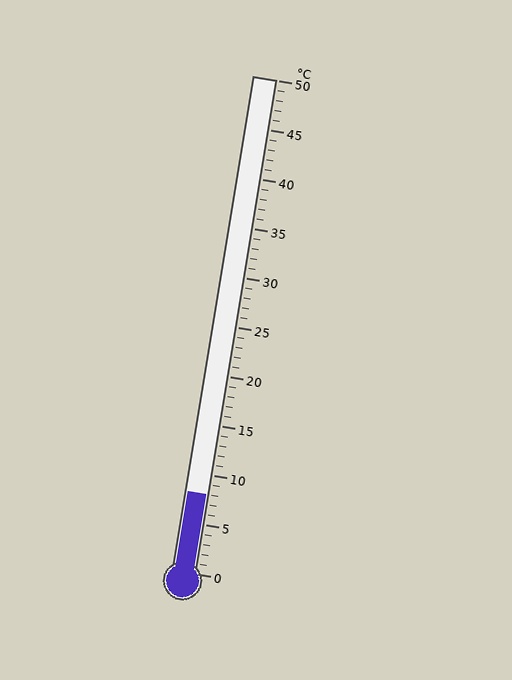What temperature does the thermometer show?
The thermometer shows approximately 8°C.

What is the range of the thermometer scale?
The thermometer scale ranges from 0°C to 50°C.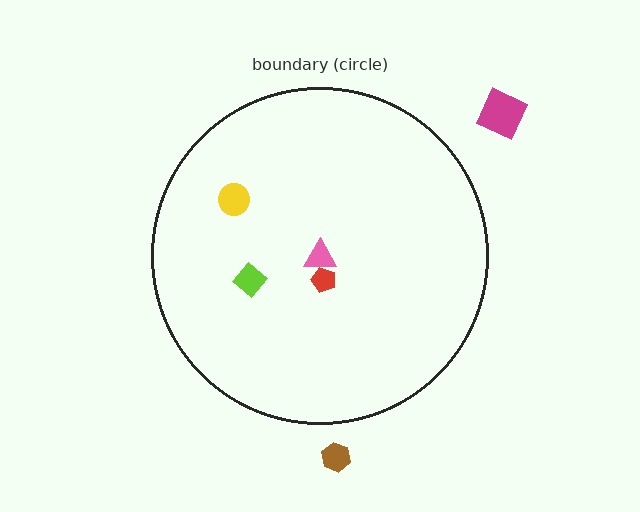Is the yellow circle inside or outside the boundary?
Inside.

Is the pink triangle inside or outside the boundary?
Inside.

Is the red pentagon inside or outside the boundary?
Inside.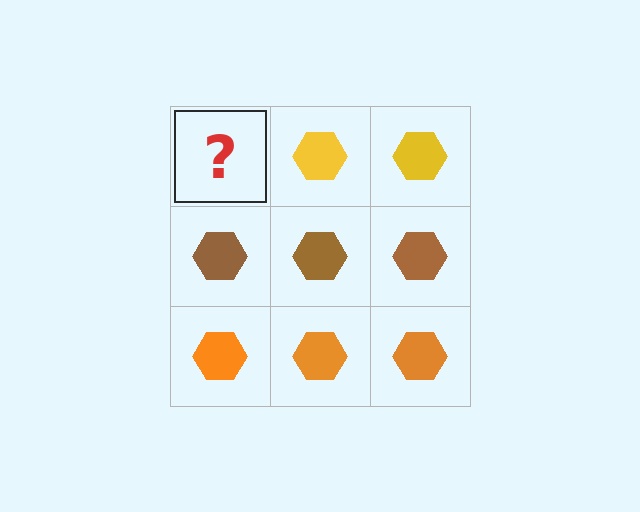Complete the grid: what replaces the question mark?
The question mark should be replaced with a yellow hexagon.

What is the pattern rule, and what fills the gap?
The rule is that each row has a consistent color. The gap should be filled with a yellow hexagon.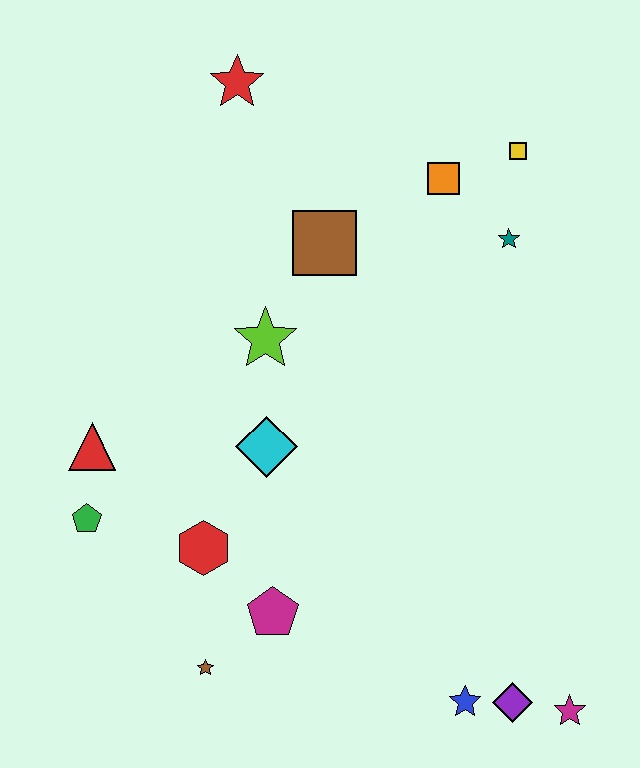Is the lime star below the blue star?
No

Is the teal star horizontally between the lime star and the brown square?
No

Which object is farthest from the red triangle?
The magenta star is farthest from the red triangle.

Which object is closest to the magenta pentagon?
The brown star is closest to the magenta pentagon.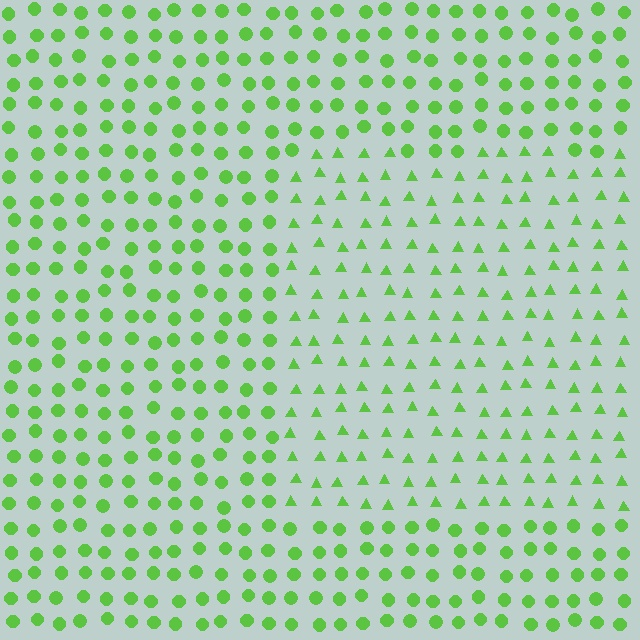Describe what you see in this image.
The image is filled with small lime elements arranged in a uniform grid. A rectangle-shaped region contains triangles, while the surrounding area contains circles. The boundary is defined purely by the change in element shape.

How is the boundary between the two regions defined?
The boundary is defined by a change in element shape: triangles inside vs. circles outside. All elements share the same color and spacing.